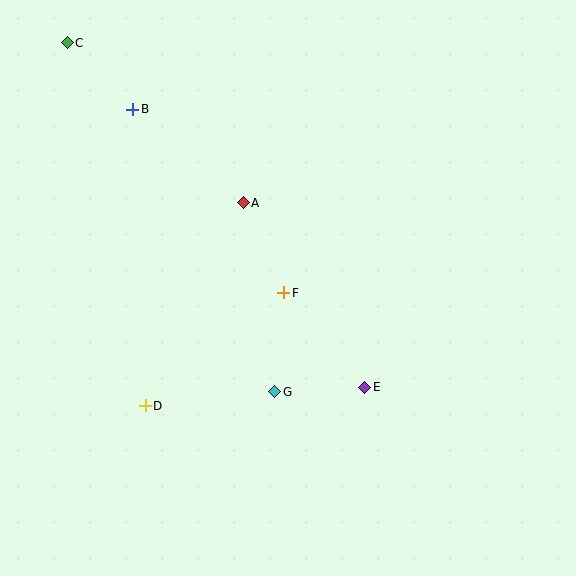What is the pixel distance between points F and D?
The distance between F and D is 179 pixels.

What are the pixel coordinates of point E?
Point E is at (365, 387).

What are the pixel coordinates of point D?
Point D is at (145, 406).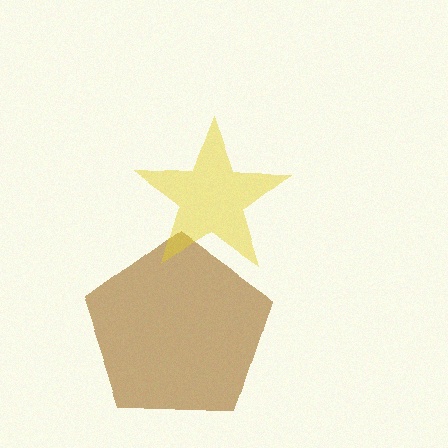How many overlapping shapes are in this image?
There are 2 overlapping shapes in the image.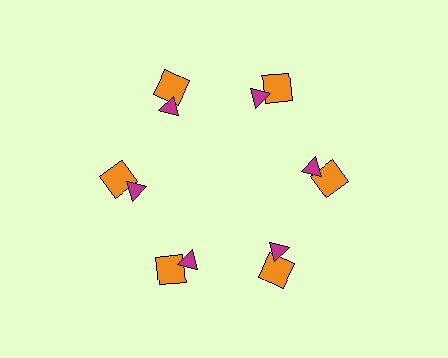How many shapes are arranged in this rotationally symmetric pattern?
There are 12 shapes, arranged in 6 groups of 2.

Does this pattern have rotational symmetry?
Yes, this pattern has 6-fold rotational symmetry. It looks the same after rotating 60 degrees around the center.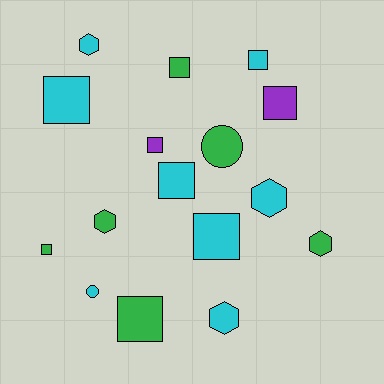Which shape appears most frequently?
Square, with 9 objects.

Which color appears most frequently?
Cyan, with 8 objects.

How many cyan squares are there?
There are 4 cyan squares.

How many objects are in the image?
There are 16 objects.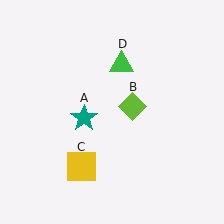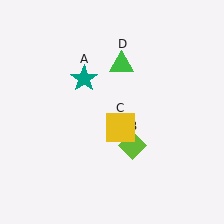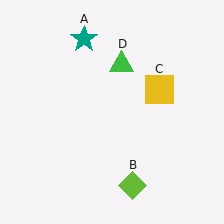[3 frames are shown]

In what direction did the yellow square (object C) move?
The yellow square (object C) moved up and to the right.